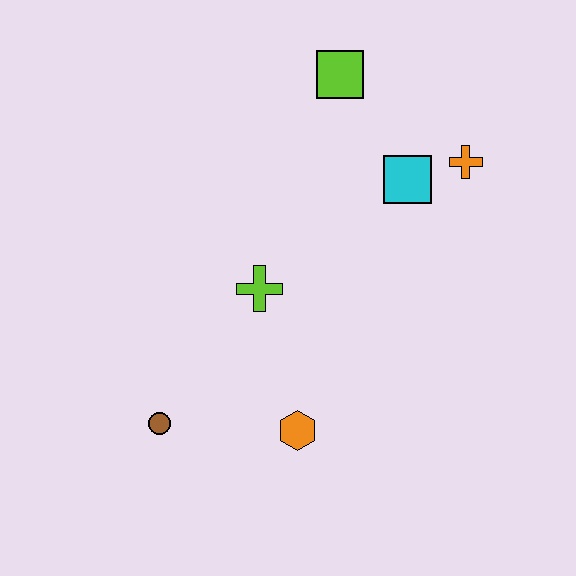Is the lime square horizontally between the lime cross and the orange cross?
Yes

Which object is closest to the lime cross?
The orange hexagon is closest to the lime cross.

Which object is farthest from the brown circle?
The orange cross is farthest from the brown circle.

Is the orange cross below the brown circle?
No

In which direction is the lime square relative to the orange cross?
The lime square is to the left of the orange cross.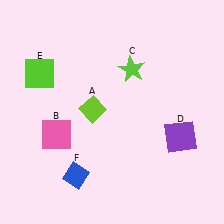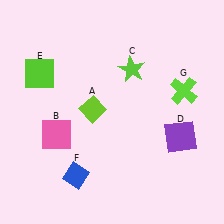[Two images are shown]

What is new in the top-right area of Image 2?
A lime cross (G) was added in the top-right area of Image 2.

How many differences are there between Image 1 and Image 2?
There is 1 difference between the two images.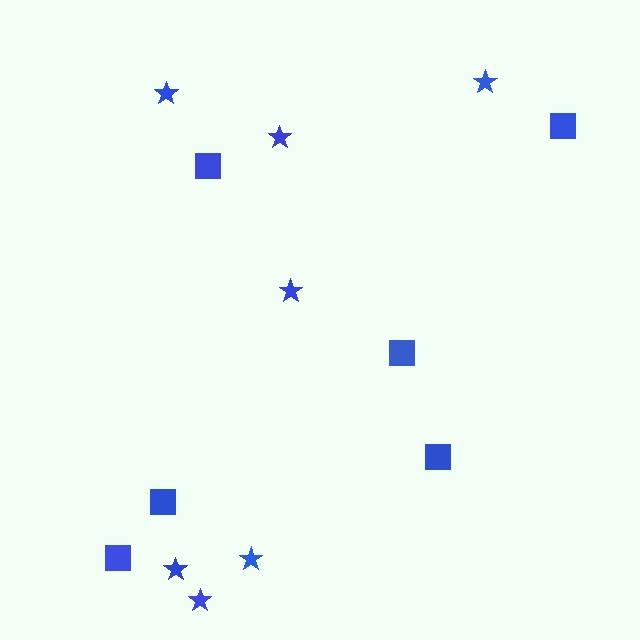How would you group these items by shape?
There are 2 groups: one group of squares (6) and one group of stars (7).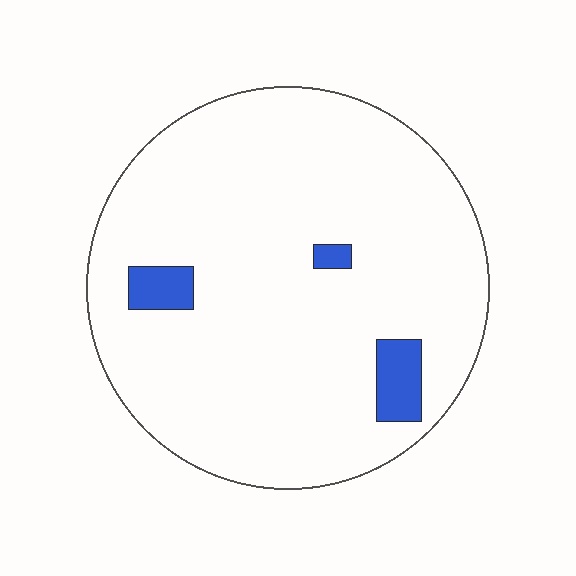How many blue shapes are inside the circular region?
3.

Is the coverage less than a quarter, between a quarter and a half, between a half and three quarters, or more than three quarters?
Less than a quarter.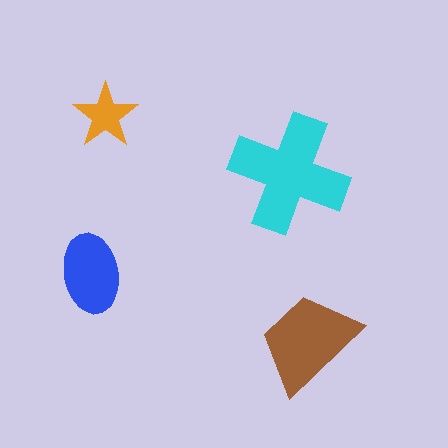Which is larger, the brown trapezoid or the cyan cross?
The cyan cross.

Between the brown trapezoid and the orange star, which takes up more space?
The brown trapezoid.